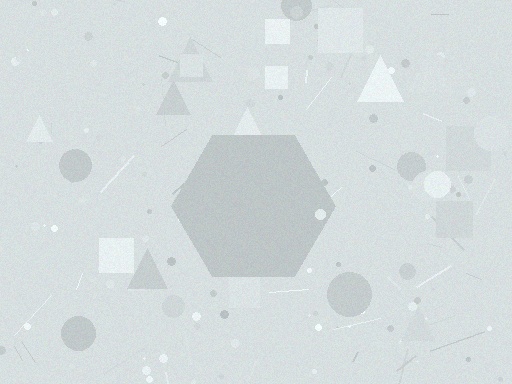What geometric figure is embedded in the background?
A hexagon is embedded in the background.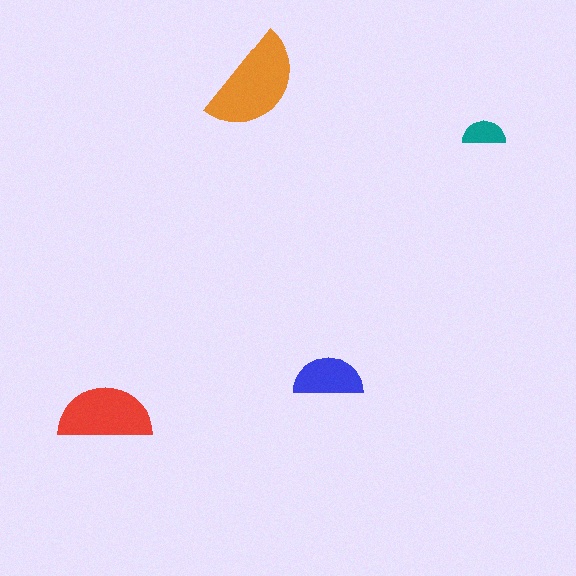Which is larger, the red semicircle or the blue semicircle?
The red one.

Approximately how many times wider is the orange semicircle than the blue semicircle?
About 1.5 times wider.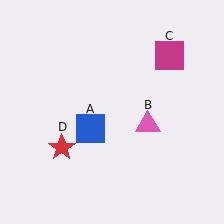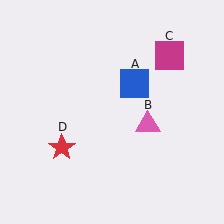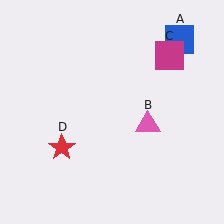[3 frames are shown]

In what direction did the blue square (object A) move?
The blue square (object A) moved up and to the right.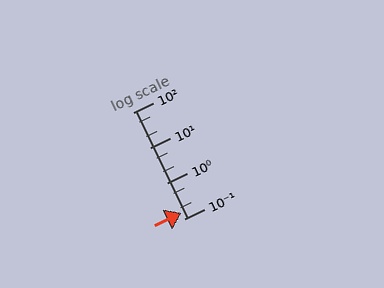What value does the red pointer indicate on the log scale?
The pointer indicates approximately 0.15.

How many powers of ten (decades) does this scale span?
The scale spans 3 decades, from 0.1 to 100.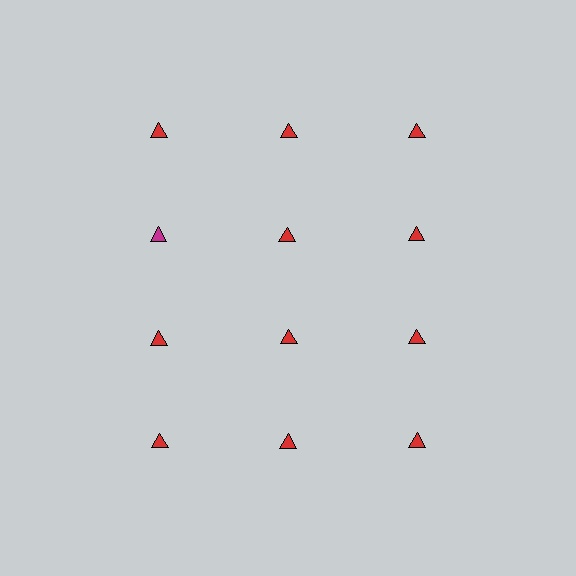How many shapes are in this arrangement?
There are 12 shapes arranged in a grid pattern.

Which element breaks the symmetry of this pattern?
The magenta triangle in the second row, leftmost column breaks the symmetry. All other shapes are red triangles.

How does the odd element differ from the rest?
It has a different color: magenta instead of red.